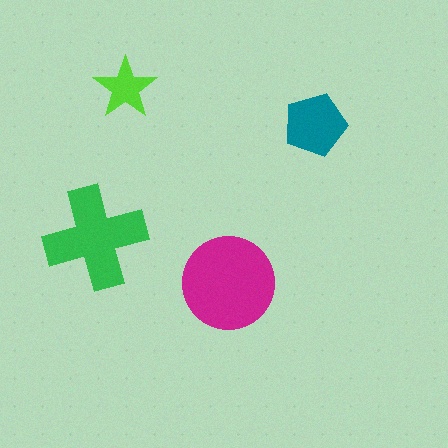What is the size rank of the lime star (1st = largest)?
4th.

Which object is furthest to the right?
The teal pentagon is rightmost.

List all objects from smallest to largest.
The lime star, the teal pentagon, the green cross, the magenta circle.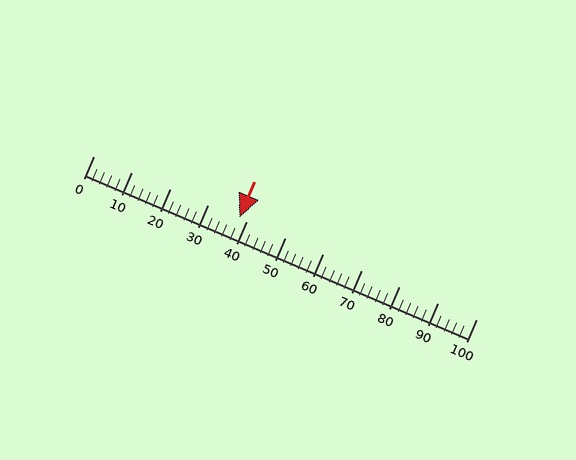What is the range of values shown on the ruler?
The ruler shows values from 0 to 100.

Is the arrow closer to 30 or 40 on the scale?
The arrow is closer to 40.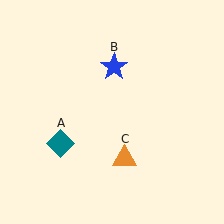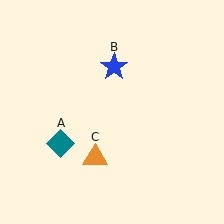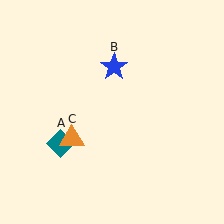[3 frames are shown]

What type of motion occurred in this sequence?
The orange triangle (object C) rotated clockwise around the center of the scene.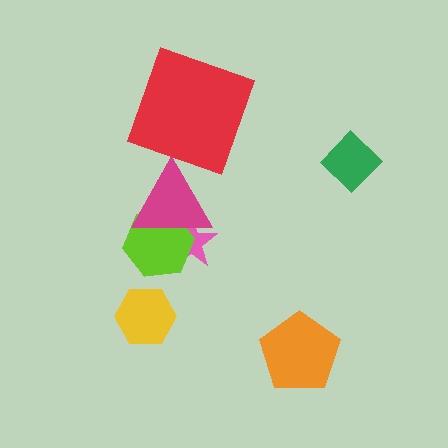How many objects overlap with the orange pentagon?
0 objects overlap with the orange pentagon.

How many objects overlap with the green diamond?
0 objects overlap with the green diamond.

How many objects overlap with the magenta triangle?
2 objects overlap with the magenta triangle.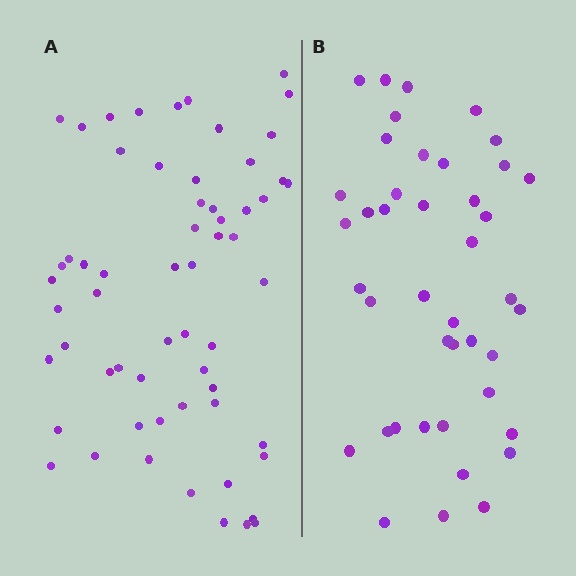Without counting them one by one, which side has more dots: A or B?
Region A (the left region) has more dots.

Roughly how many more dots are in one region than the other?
Region A has approximately 20 more dots than region B.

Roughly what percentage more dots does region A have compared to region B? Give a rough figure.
About 45% more.